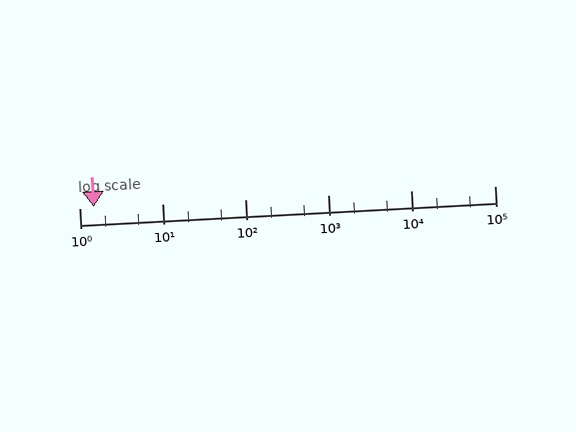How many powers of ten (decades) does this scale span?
The scale spans 5 decades, from 1 to 100000.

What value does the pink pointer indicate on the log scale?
The pointer indicates approximately 1.5.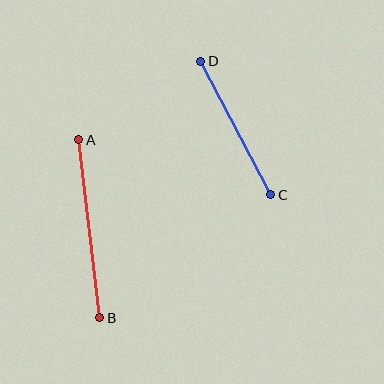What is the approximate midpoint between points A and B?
The midpoint is at approximately (89, 229) pixels.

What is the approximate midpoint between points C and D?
The midpoint is at approximately (236, 128) pixels.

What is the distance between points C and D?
The distance is approximately 151 pixels.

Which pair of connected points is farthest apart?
Points A and B are farthest apart.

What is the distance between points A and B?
The distance is approximately 180 pixels.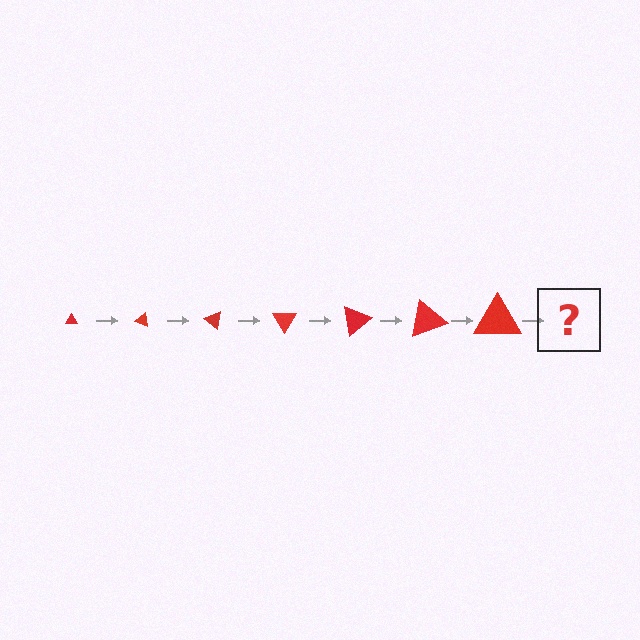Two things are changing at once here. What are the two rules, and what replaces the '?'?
The two rules are that the triangle grows larger each step and it rotates 20 degrees each step. The '?' should be a triangle, larger than the previous one and rotated 140 degrees from the start.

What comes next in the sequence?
The next element should be a triangle, larger than the previous one and rotated 140 degrees from the start.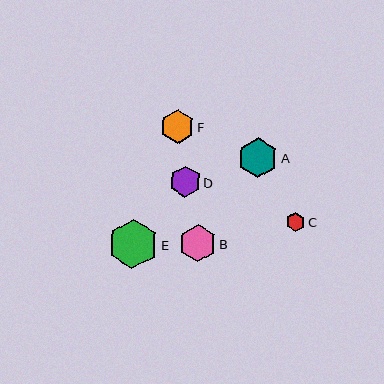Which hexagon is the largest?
Hexagon E is the largest with a size of approximately 49 pixels.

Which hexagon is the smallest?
Hexagon C is the smallest with a size of approximately 19 pixels.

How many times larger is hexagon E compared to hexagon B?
Hexagon E is approximately 1.3 times the size of hexagon B.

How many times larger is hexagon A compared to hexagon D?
Hexagon A is approximately 1.3 times the size of hexagon D.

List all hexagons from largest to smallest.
From largest to smallest: E, A, B, F, D, C.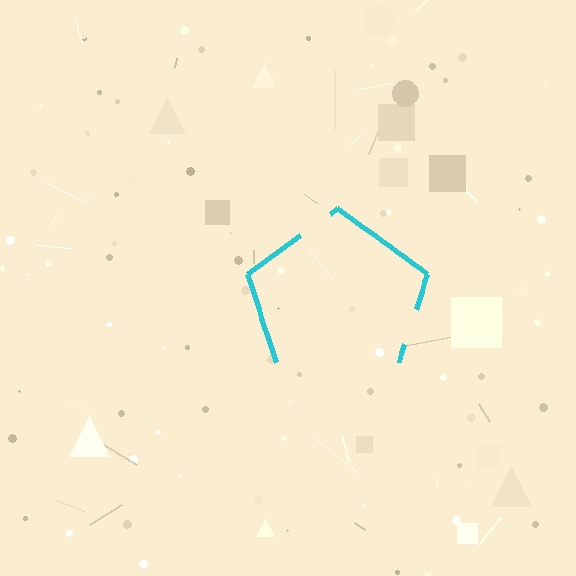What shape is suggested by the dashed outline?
The dashed outline suggests a pentagon.